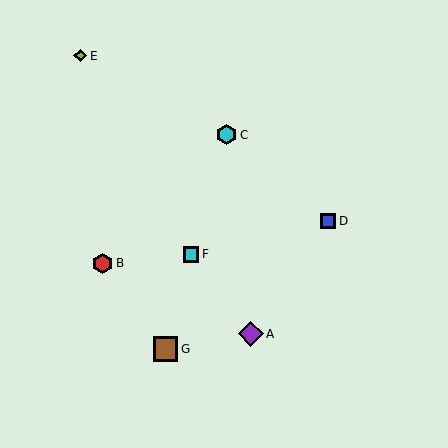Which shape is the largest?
The purple diamond (labeled A) is the largest.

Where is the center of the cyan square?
The center of the cyan square is at (191, 254).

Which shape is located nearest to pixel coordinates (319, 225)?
The blue square (labeled D) at (328, 221) is nearest to that location.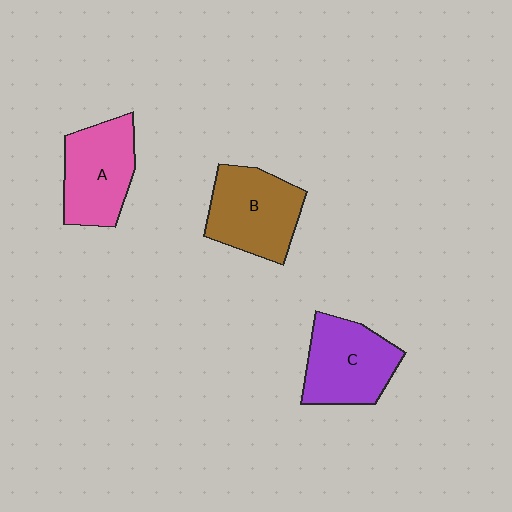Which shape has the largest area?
Shape B (brown).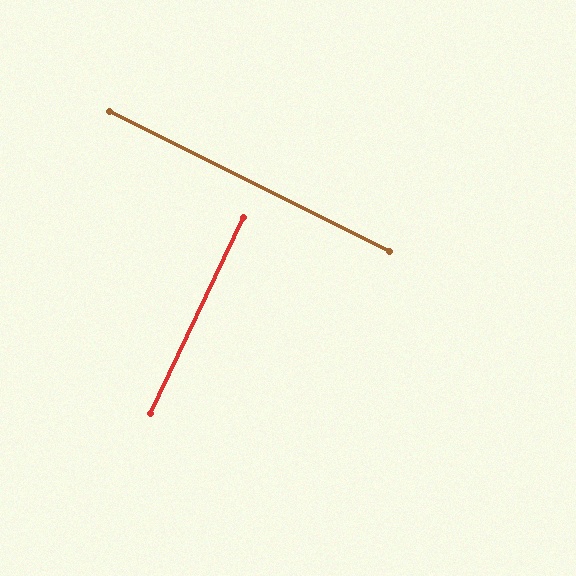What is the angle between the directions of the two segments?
Approximately 89 degrees.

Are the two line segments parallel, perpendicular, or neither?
Perpendicular — they meet at approximately 89°.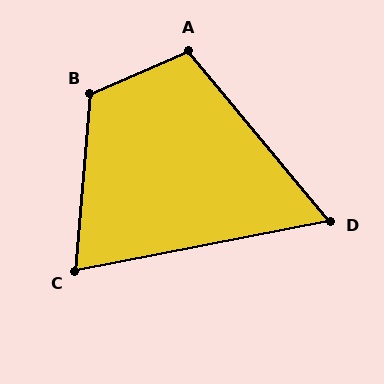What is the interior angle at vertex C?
Approximately 74 degrees (acute).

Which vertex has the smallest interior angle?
D, at approximately 61 degrees.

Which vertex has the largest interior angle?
B, at approximately 119 degrees.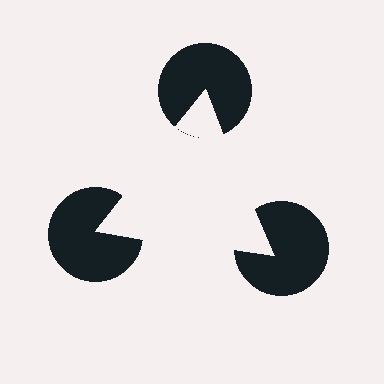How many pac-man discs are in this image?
There are 3 — one at each vertex of the illusory triangle.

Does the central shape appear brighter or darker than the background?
It typically appears slightly brighter than the background, even though no actual brightness change is drawn.